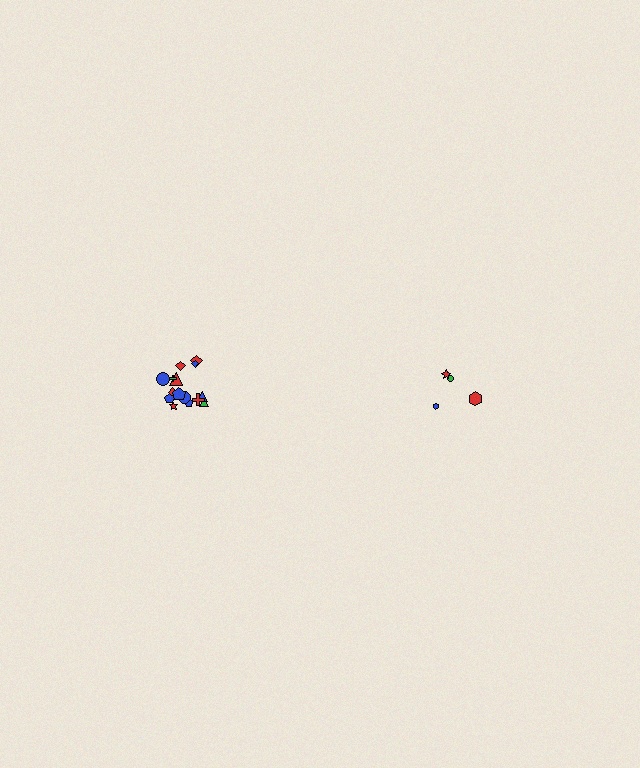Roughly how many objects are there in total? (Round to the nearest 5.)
Roughly 20 objects in total.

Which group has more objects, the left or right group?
The left group.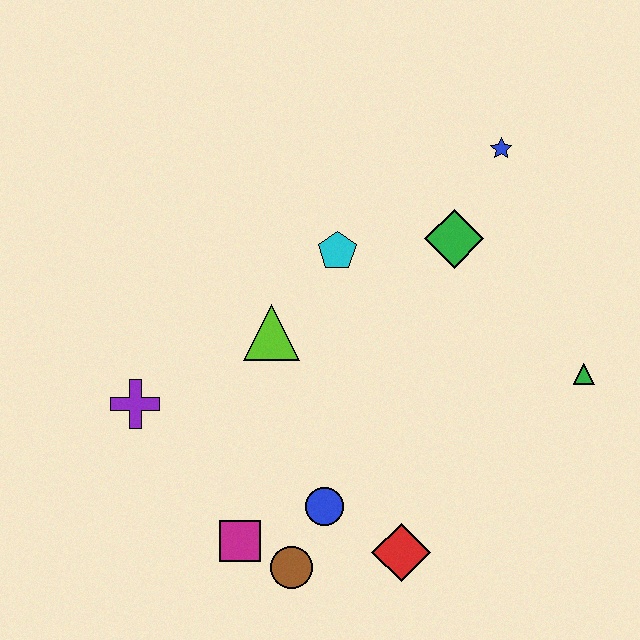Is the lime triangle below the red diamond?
No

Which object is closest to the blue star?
The green diamond is closest to the blue star.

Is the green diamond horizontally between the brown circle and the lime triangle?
No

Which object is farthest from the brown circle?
The blue star is farthest from the brown circle.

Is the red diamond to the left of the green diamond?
Yes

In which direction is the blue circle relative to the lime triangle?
The blue circle is below the lime triangle.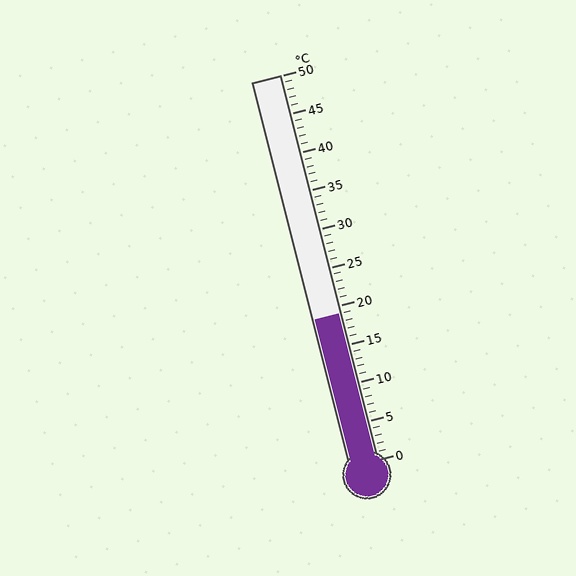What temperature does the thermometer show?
The thermometer shows approximately 19°C.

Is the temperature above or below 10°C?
The temperature is above 10°C.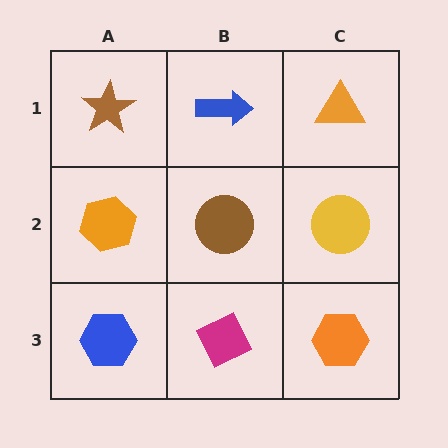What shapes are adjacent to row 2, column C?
An orange triangle (row 1, column C), an orange hexagon (row 3, column C), a brown circle (row 2, column B).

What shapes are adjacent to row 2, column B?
A blue arrow (row 1, column B), a magenta diamond (row 3, column B), an orange hexagon (row 2, column A), a yellow circle (row 2, column C).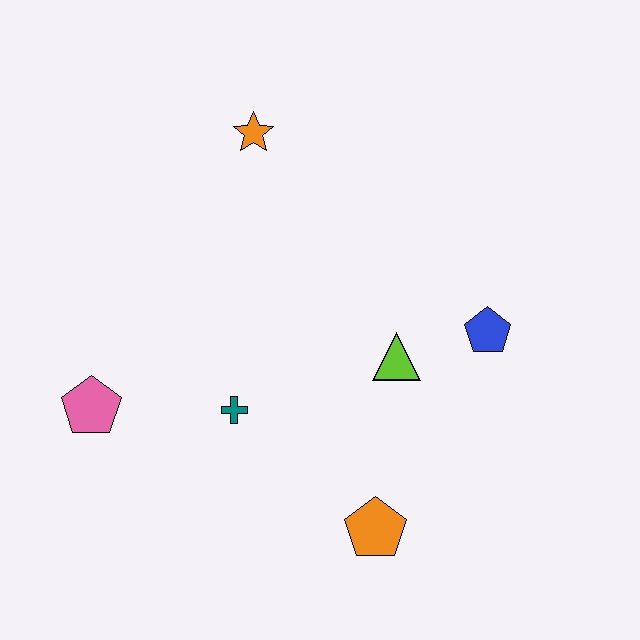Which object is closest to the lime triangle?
The blue pentagon is closest to the lime triangle.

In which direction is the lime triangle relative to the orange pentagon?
The lime triangle is above the orange pentagon.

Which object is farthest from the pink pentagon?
The blue pentagon is farthest from the pink pentagon.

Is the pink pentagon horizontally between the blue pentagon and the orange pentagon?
No